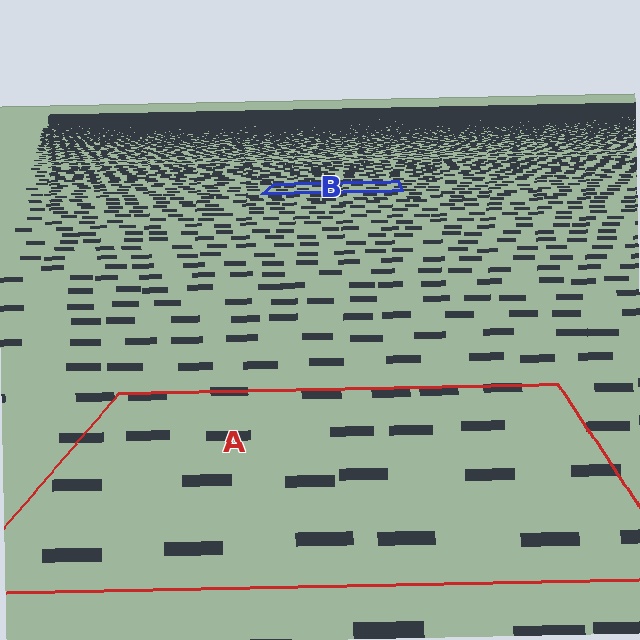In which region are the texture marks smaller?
The texture marks are smaller in region B, because it is farther away.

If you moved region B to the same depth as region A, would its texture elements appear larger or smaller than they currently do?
They would appear larger. At a closer depth, the same texture elements are projected at a bigger on-screen size.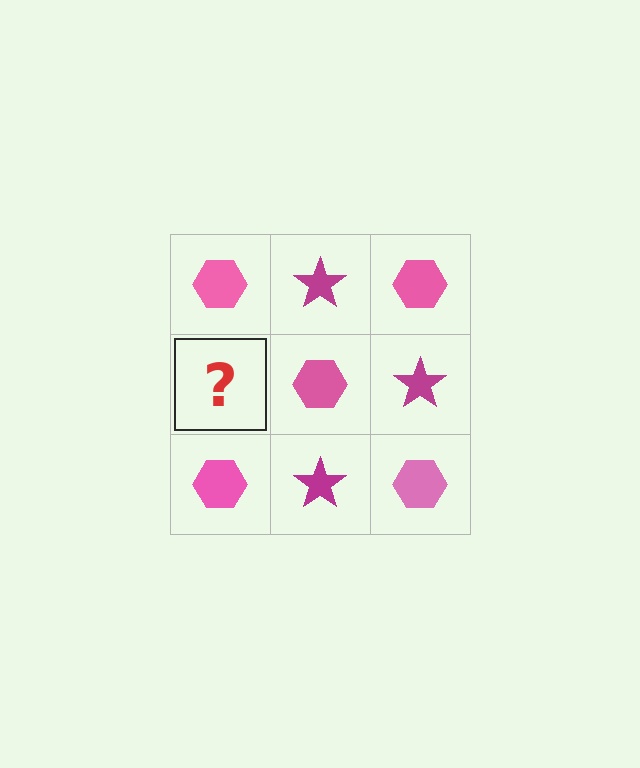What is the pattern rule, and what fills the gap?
The rule is that it alternates pink hexagon and magenta star in a checkerboard pattern. The gap should be filled with a magenta star.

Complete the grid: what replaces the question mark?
The question mark should be replaced with a magenta star.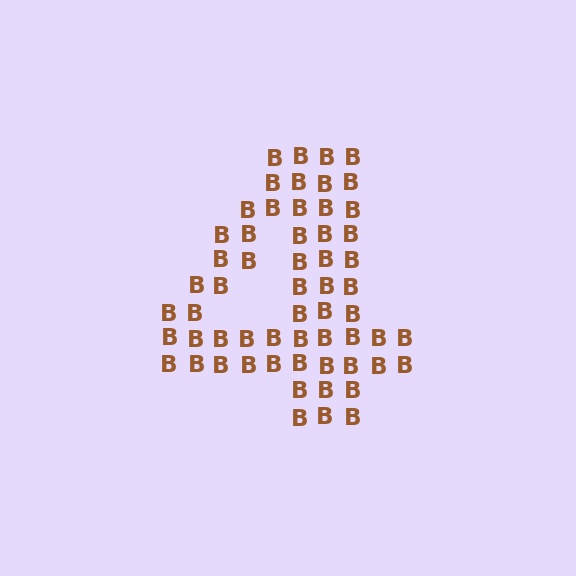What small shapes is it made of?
It is made of small letter B's.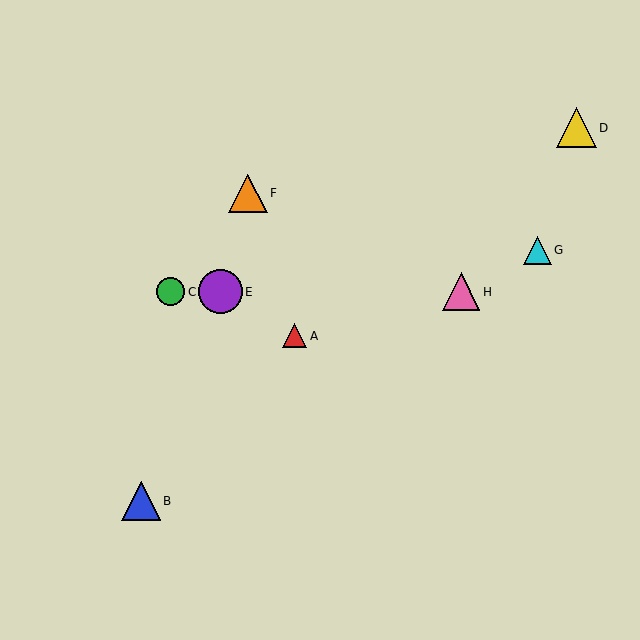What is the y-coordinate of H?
Object H is at y≈292.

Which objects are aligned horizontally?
Objects C, E, H are aligned horizontally.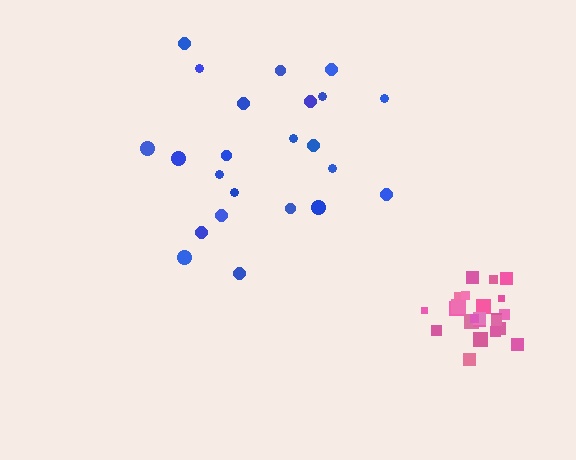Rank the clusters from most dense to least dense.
pink, blue.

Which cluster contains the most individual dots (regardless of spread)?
Blue (23).